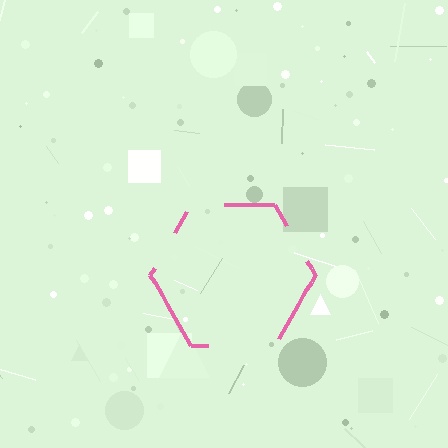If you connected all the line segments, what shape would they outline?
They would outline a hexagon.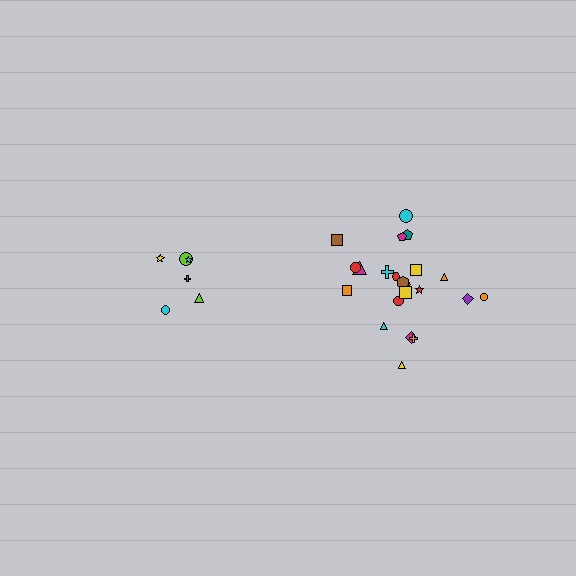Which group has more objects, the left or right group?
The right group.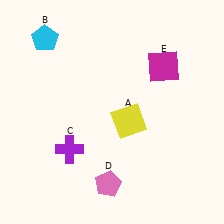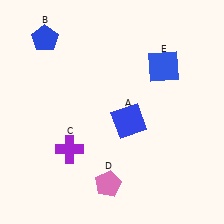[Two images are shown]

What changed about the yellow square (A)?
In Image 1, A is yellow. In Image 2, it changed to blue.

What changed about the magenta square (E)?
In Image 1, E is magenta. In Image 2, it changed to blue.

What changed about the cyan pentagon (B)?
In Image 1, B is cyan. In Image 2, it changed to blue.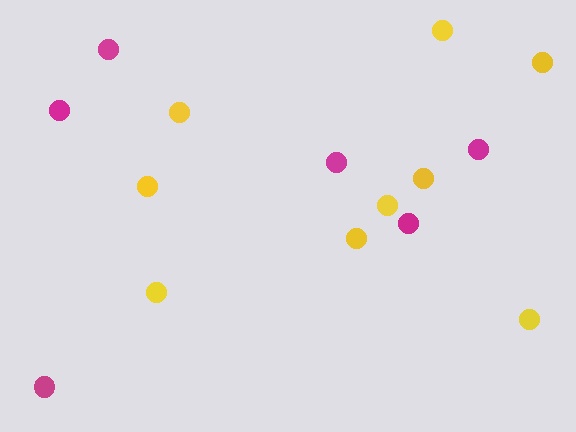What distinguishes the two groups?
There are 2 groups: one group of yellow circles (9) and one group of magenta circles (6).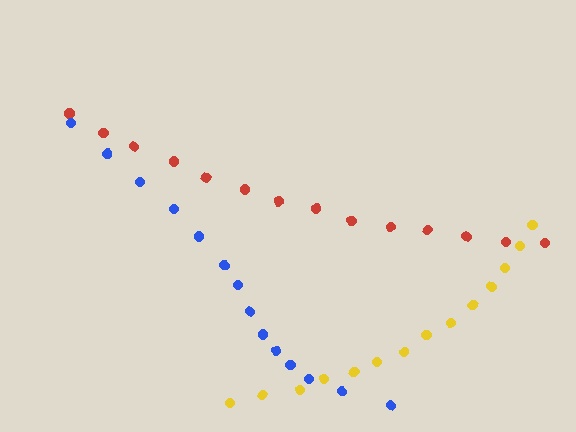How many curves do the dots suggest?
There are 3 distinct paths.